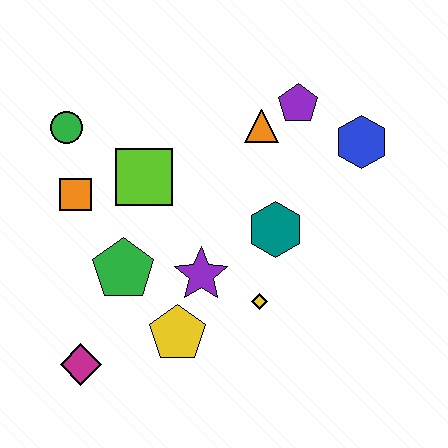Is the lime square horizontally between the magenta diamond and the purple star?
Yes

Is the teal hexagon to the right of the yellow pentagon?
Yes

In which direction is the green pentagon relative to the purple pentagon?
The green pentagon is to the left of the purple pentagon.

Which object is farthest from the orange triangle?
The magenta diamond is farthest from the orange triangle.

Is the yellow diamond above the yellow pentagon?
Yes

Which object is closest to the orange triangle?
The purple pentagon is closest to the orange triangle.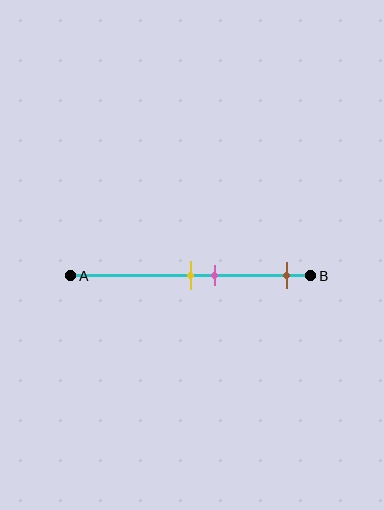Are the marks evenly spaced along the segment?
No, the marks are not evenly spaced.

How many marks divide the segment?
There are 3 marks dividing the segment.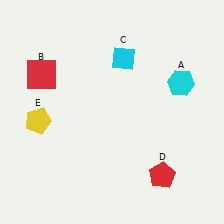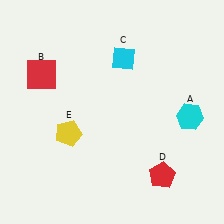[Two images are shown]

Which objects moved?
The objects that moved are: the cyan hexagon (A), the yellow pentagon (E).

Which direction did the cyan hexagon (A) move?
The cyan hexagon (A) moved down.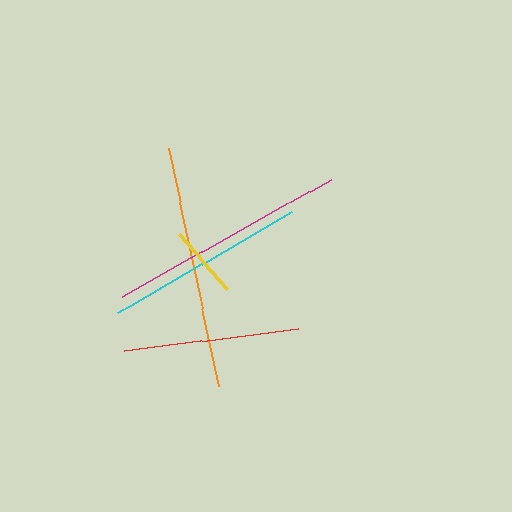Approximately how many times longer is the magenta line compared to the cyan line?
The magenta line is approximately 1.2 times the length of the cyan line.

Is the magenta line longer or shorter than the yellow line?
The magenta line is longer than the yellow line.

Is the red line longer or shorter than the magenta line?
The magenta line is longer than the red line.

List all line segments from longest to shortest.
From longest to shortest: orange, magenta, cyan, red, yellow.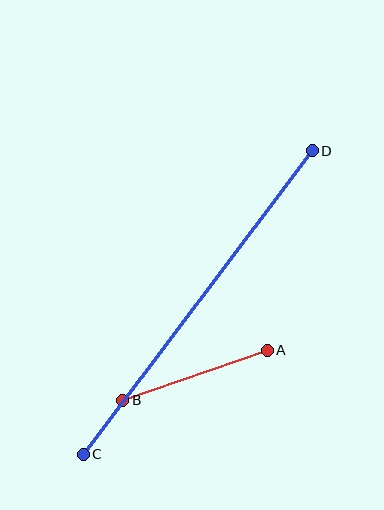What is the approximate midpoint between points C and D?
The midpoint is at approximately (198, 303) pixels.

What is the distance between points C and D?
The distance is approximately 380 pixels.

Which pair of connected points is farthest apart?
Points C and D are farthest apart.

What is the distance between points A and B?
The distance is approximately 153 pixels.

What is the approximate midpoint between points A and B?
The midpoint is at approximately (195, 375) pixels.